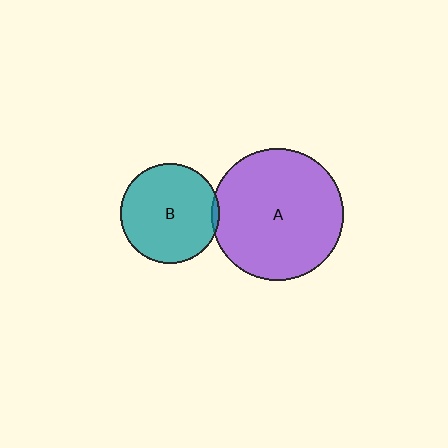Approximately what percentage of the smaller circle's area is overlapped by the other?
Approximately 5%.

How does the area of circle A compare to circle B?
Approximately 1.8 times.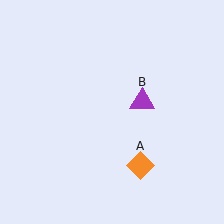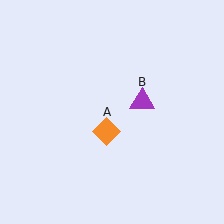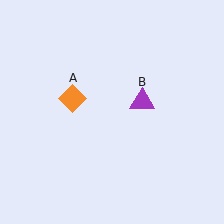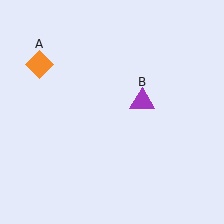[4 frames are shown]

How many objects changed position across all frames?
1 object changed position: orange diamond (object A).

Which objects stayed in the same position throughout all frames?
Purple triangle (object B) remained stationary.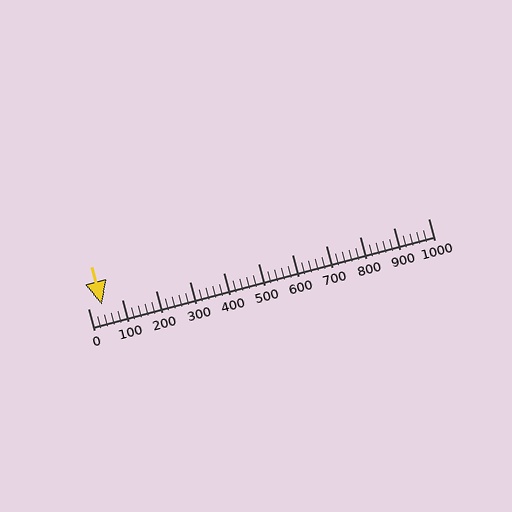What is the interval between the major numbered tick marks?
The major tick marks are spaced 100 units apart.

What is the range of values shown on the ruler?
The ruler shows values from 0 to 1000.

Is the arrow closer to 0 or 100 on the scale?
The arrow is closer to 0.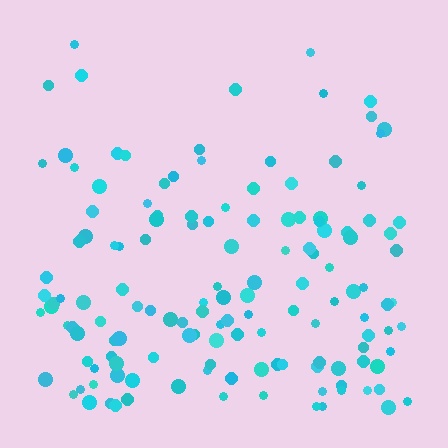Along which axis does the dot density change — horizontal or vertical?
Vertical.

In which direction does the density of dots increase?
From top to bottom, with the bottom side densest.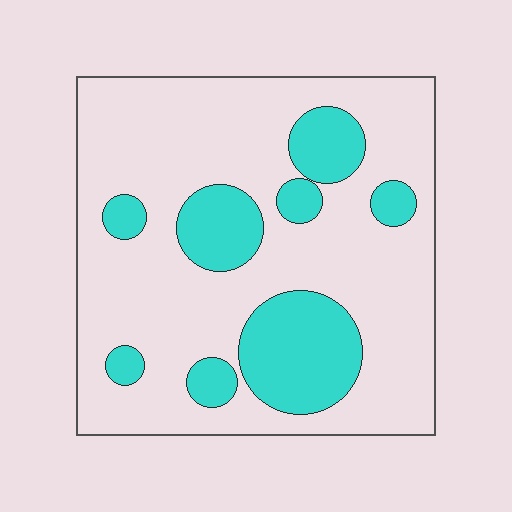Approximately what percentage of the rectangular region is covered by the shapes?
Approximately 25%.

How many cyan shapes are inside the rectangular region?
8.